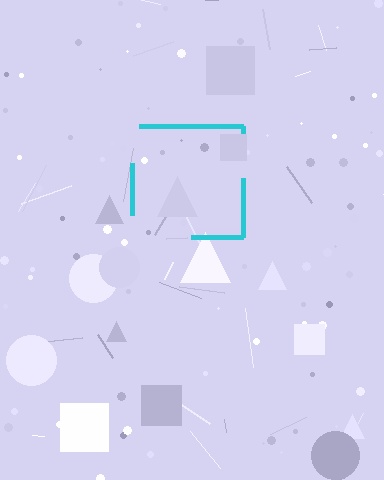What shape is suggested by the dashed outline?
The dashed outline suggests a square.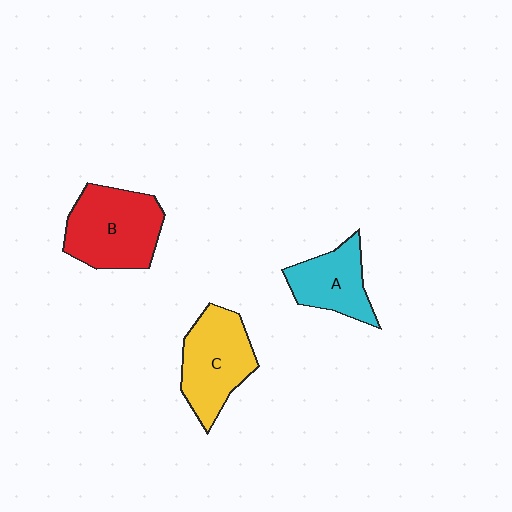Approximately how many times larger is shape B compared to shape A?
Approximately 1.4 times.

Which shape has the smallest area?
Shape A (cyan).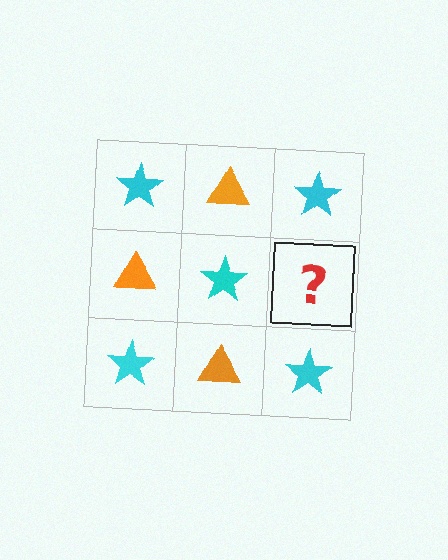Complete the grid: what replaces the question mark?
The question mark should be replaced with an orange triangle.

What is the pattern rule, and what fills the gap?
The rule is that it alternates cyan star and orange triangle in a checkerboard pattern. The gap should be filled with an orange triangle.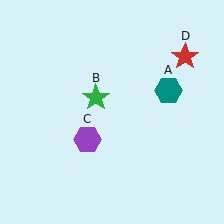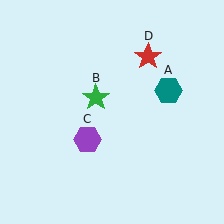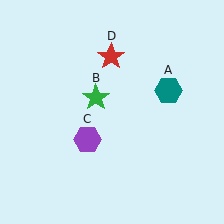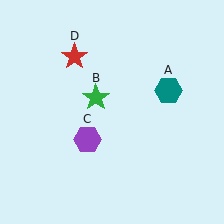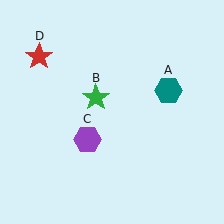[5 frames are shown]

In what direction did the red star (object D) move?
The red star (object D) moved left.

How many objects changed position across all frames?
1 object changed position: red star (object D).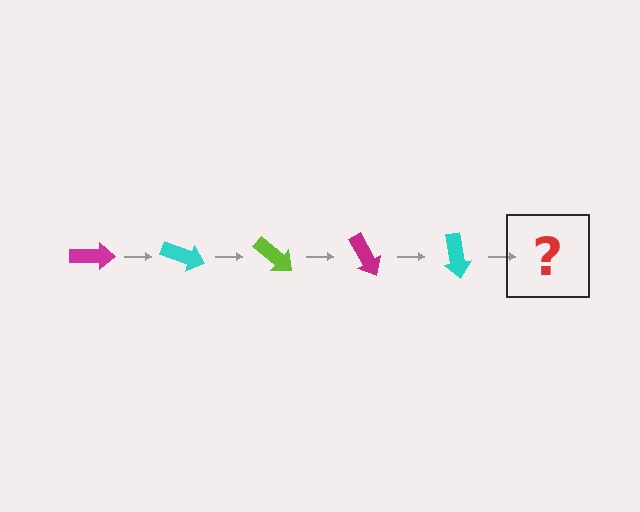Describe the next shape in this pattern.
It should be a lime arrow, rotated 100 degrees from the start.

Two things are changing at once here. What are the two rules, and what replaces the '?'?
The two rules are that it rotates 20 degrees each step and the color cycles through magenta, cyan, and lime. The '?' should be a lime arrow, rotated 100 degrees from the start.